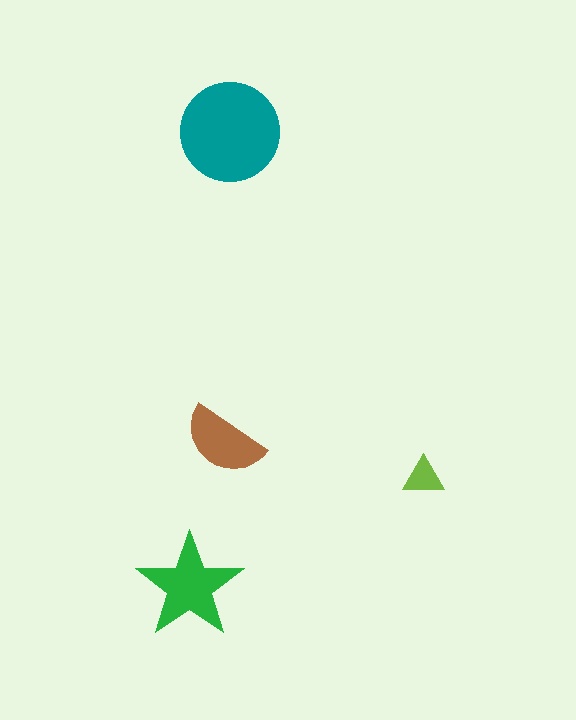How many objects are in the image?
There are 4 objects in the image.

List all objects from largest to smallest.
The teal circle, the green star, the brown semicircle, the lime triangle.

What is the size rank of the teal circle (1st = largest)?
1st.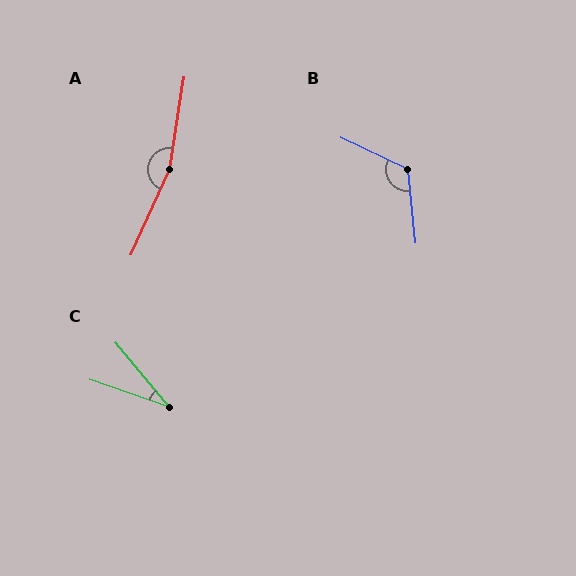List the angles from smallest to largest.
C (31°), B (121°), A (165°).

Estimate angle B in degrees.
Approximately 121 degrees.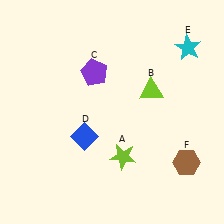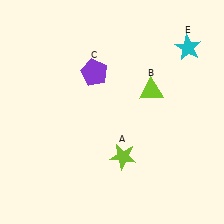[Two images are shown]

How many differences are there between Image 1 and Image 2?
There are 2 differences between the two images.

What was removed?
The brown hexagon (F), the blue diamond (D) were removed in Image 2.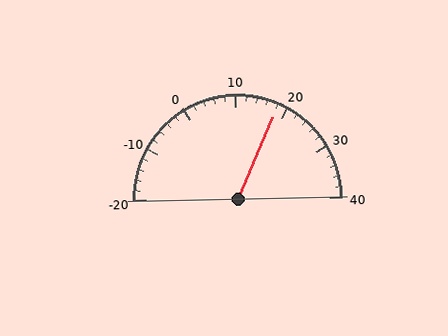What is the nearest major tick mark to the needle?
The nearest major tick mark is 20.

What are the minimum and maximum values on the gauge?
The gauge ranges from -20 to 40.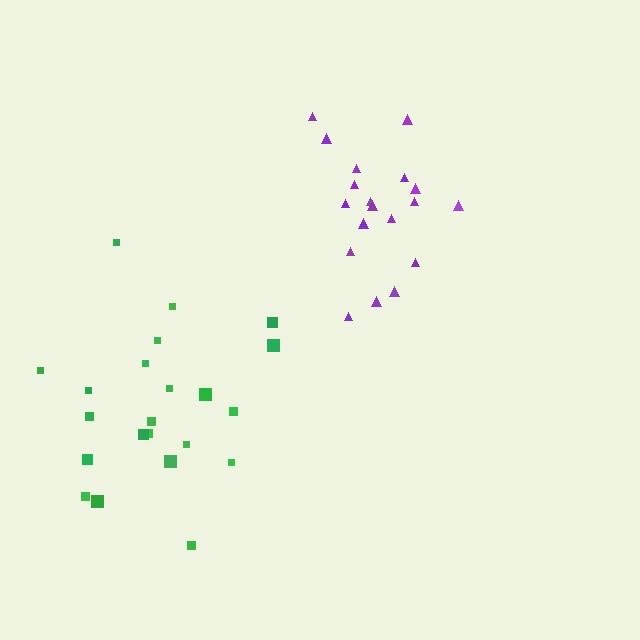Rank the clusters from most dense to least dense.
purple, green.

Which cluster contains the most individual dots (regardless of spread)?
Green (22).